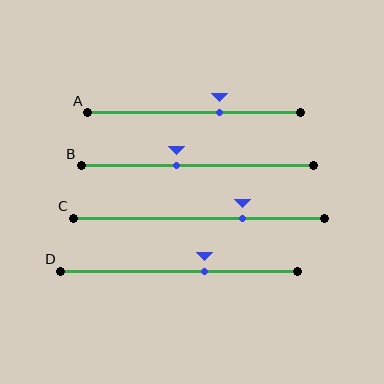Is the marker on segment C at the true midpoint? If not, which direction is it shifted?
No, the marker on segment C is shifted to the right by about 18% of the segment length.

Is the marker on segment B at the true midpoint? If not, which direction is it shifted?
No, the marker on segment B is shifted to the left by about 9% of the segment length.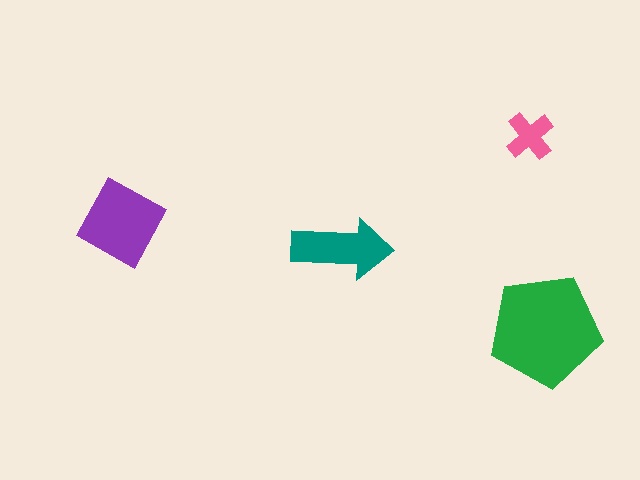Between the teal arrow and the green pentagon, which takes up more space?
The green pentagon.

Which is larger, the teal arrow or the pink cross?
The teal arrow.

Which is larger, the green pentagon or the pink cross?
The green pentagon.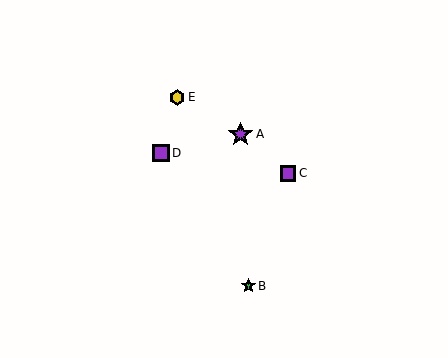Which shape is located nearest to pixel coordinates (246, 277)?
The green star (labeled B) at (248, 286) is nearest to that location.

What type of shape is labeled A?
Shape A is a purple star.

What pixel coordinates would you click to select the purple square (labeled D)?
Click at (161, 153) to select the purple square D.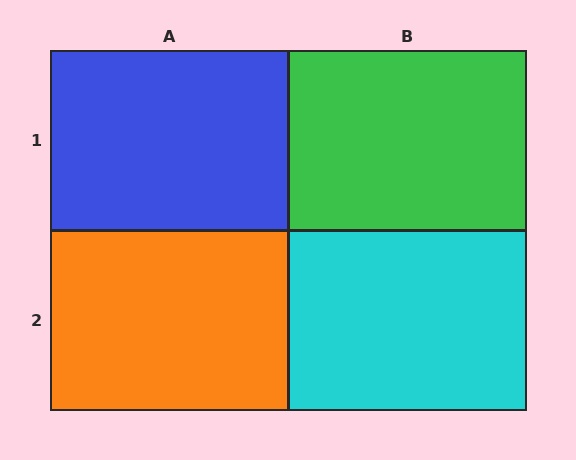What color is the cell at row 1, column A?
Blue.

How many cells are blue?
1 cell is blue.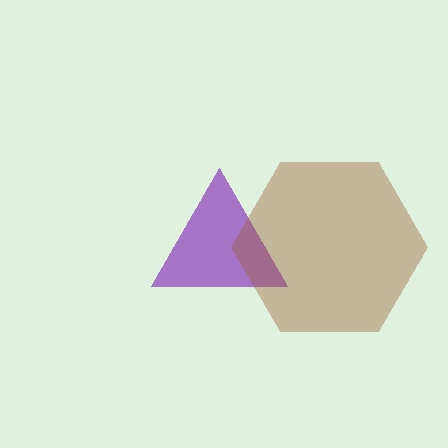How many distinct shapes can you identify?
There are 2 distinct shapes: a purple triangle, a brown hexagon.